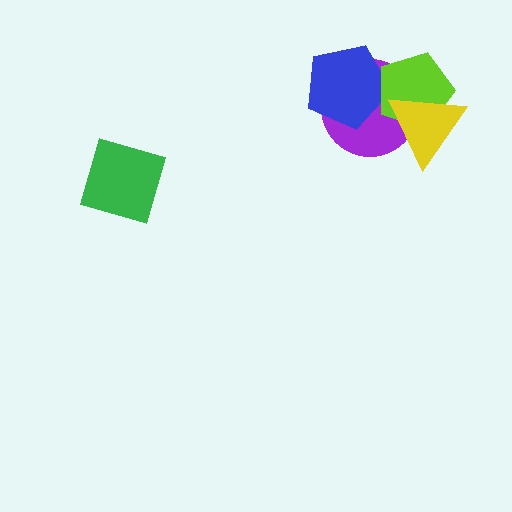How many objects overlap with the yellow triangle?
2 objects overlap with the yellow triangle.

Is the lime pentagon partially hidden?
Yes, it is partially covered by another shape.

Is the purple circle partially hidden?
Yes, it is partially covered by another shape.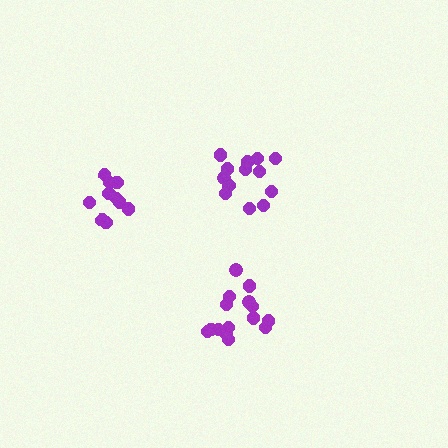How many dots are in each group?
Group 1: 15 dots, Group 2: 13 dots, Group 3: 10 dots (38 total).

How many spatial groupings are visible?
There are 3 spatial groupings.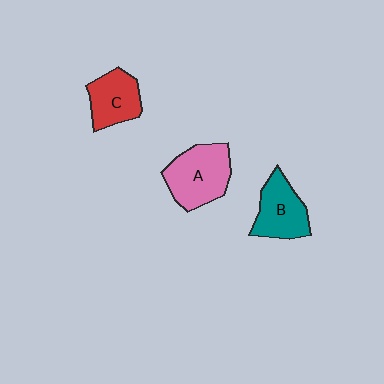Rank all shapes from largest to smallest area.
From largest to smallest: A (pink), B (teal), C (red).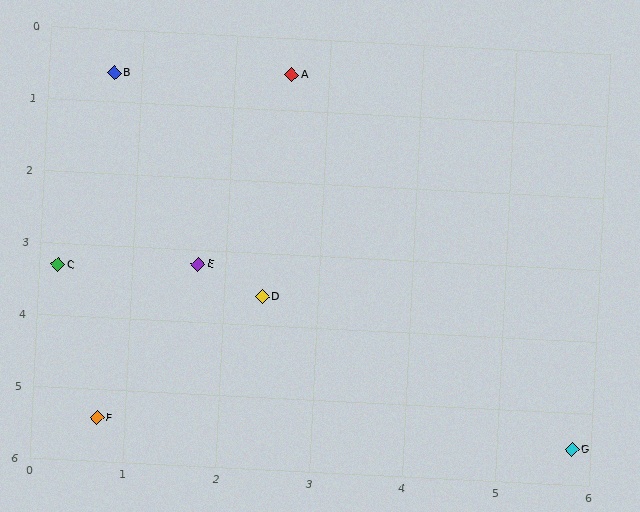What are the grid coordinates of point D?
Point D is at approximately (2.4, 3.6).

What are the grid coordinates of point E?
Point E is at approximately (1.7, 3.2).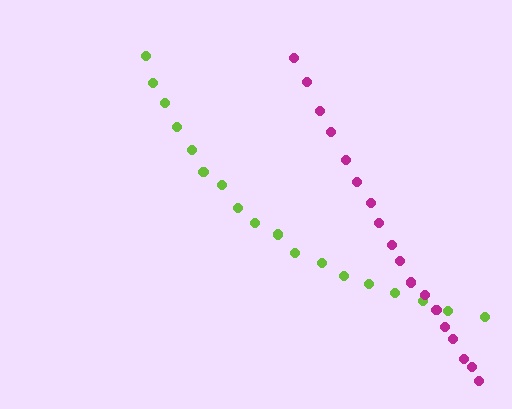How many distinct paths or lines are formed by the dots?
There are 2 distinct paths.